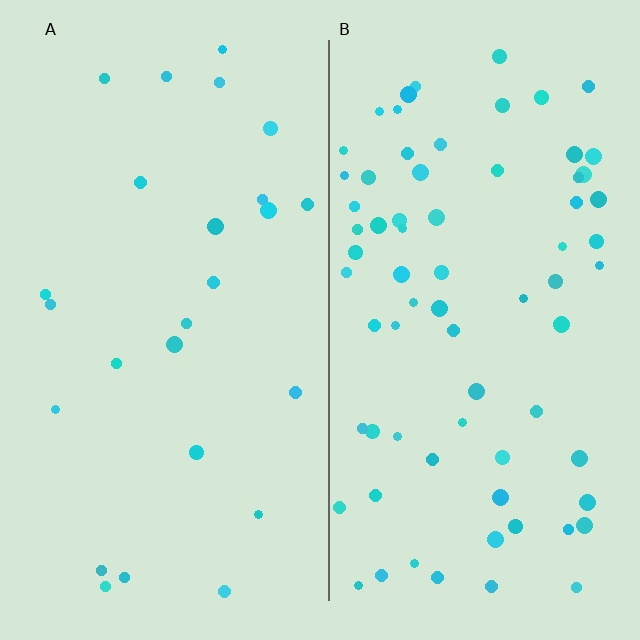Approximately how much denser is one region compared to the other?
Approximately 2.9× — region B over region A.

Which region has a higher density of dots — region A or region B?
B (the right).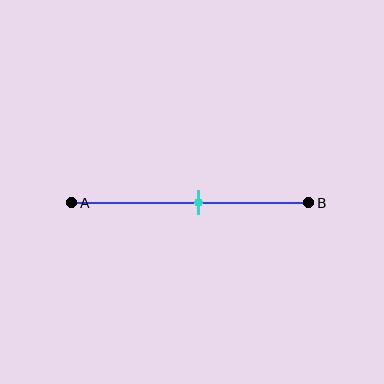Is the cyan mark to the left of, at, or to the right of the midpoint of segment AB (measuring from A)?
The cyan mark is to the right of the midpoint of segment AB.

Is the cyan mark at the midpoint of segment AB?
No, the mark is at about 55% from A, not at the 50% midpoint.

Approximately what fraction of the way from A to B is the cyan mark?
The cyan mark is approximately 55% of the way from A to B.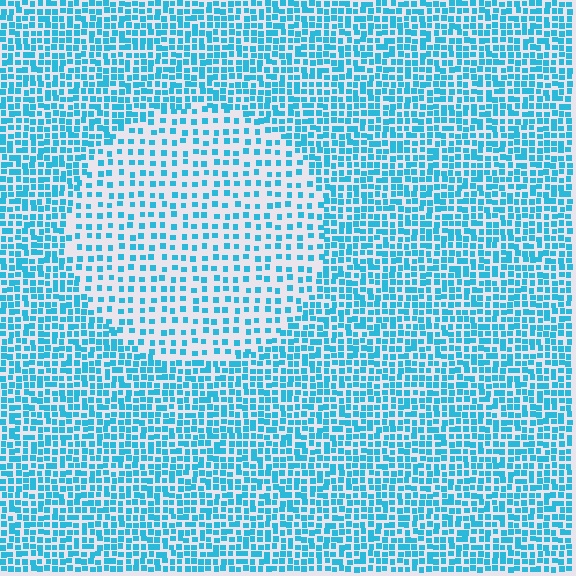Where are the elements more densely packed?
The elements are more densely packed outside the circle boundary.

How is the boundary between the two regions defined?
The boundary is defined by a change in element density (approximately 2.1x ratio). All elements are the same color, size, and shape.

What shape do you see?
I see a circle.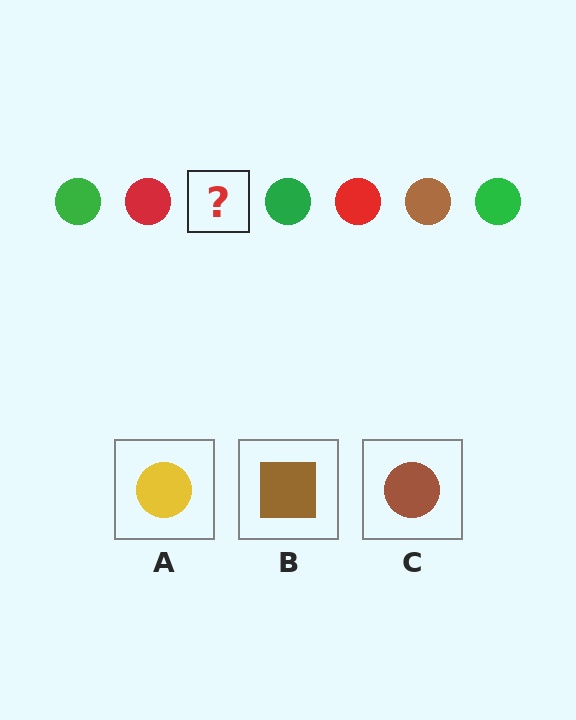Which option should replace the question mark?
Option C.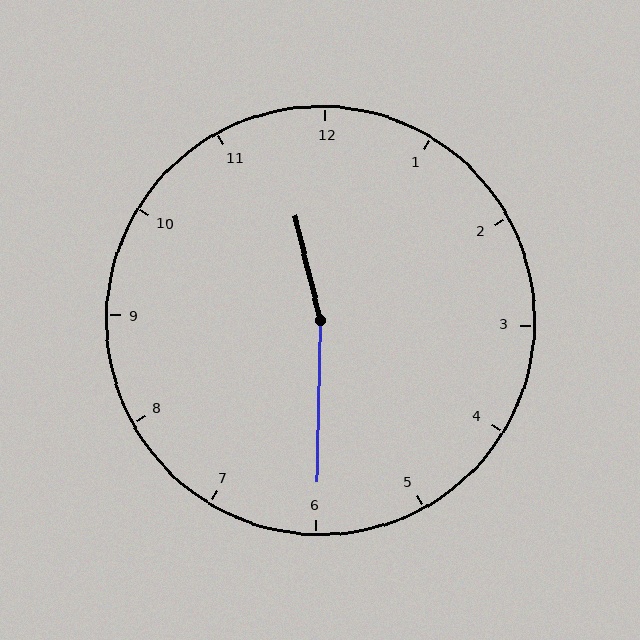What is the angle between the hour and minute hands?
Approximately 165 degrees.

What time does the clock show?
11:30.